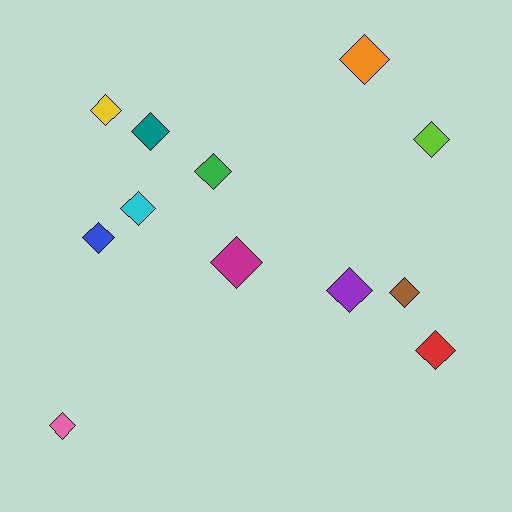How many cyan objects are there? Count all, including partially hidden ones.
There is 1 cyan object.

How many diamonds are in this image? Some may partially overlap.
There are 12 diamonds.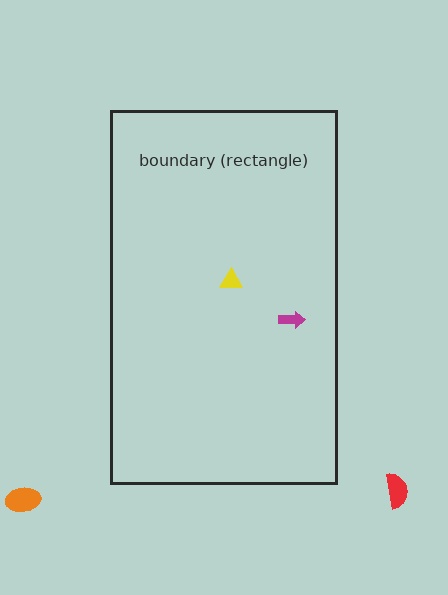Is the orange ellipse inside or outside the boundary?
Outside.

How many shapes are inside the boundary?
2 inside, 2 outside.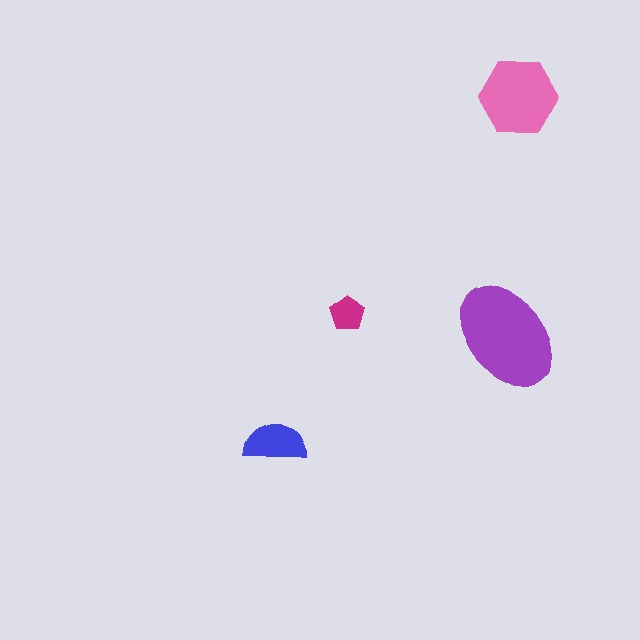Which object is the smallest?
The magenta pentagon.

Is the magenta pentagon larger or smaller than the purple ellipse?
Smaller.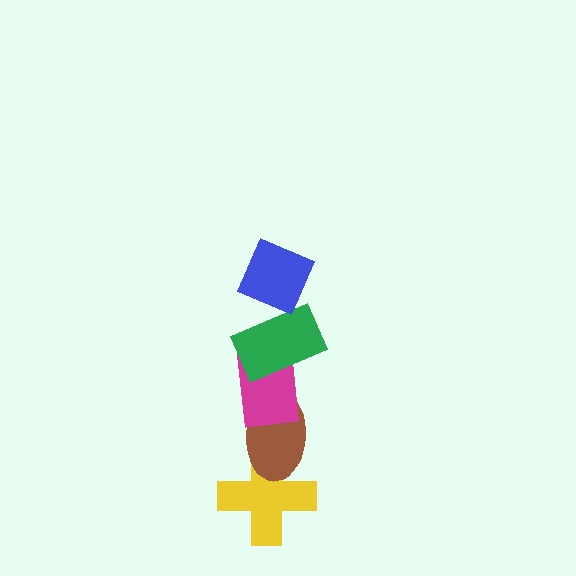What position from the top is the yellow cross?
The yellow cross is 5th from the top.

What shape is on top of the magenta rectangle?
The green rectangle is on top of the magenta rectangle.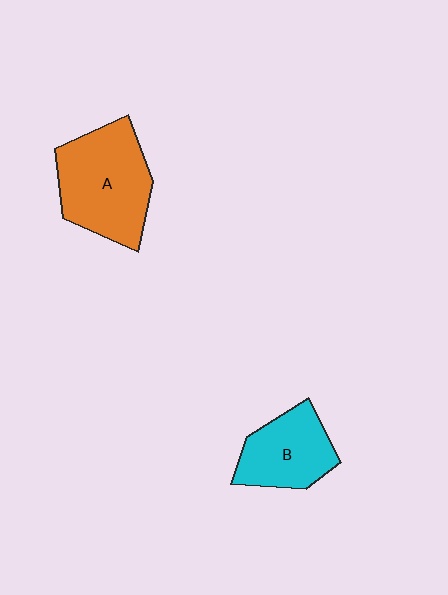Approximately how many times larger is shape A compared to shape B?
Approximately 1.5 times.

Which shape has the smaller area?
Shape B (cyan).